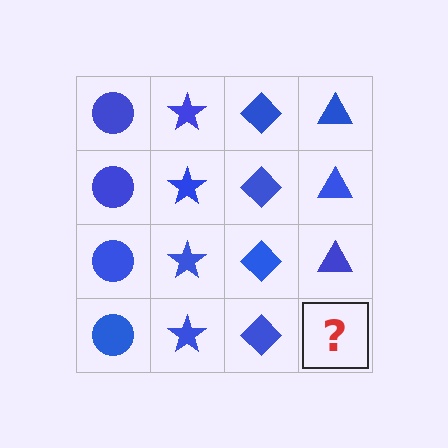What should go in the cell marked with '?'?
The missing cell should contain a blue triangle.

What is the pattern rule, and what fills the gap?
The rule is that each column has a consistent shape. The gap should be filled with a blue triangle.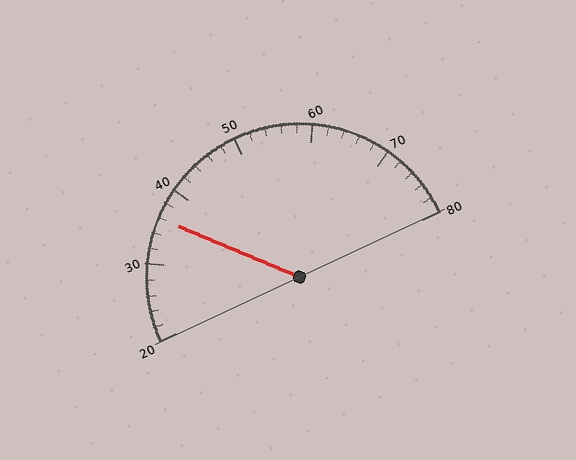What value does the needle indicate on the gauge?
The needle indicates approximately 36.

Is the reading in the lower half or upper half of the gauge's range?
The reading is in the lower half of the range (20 to 80).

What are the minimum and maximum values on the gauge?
The gauge ranges from 20 to 80.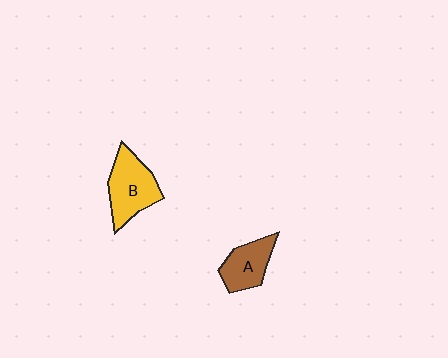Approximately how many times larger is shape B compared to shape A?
Approximately 1.4 times.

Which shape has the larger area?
Shape B (yellow).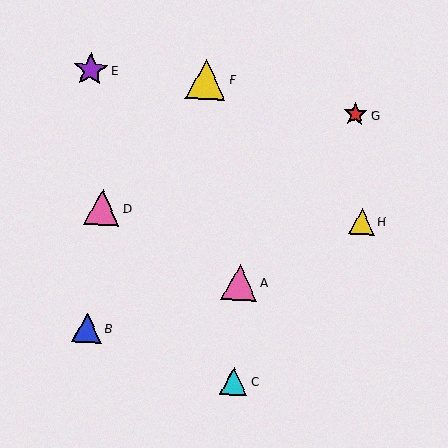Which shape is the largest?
The yellow triangle (labeled F) is the largest.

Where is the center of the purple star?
The center of the purple star is at (91, 70).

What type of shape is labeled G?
Shape G is a red star.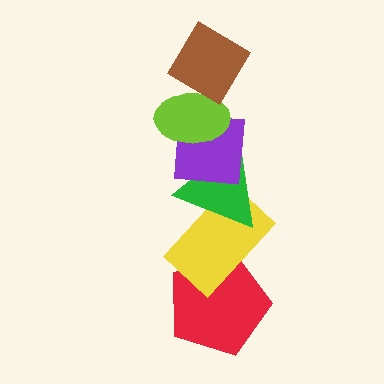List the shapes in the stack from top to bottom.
From top to bottom: the brown diamond, the lime ellipse, the purple square, the green triangle, the yellow rectangle, the red pentagon.